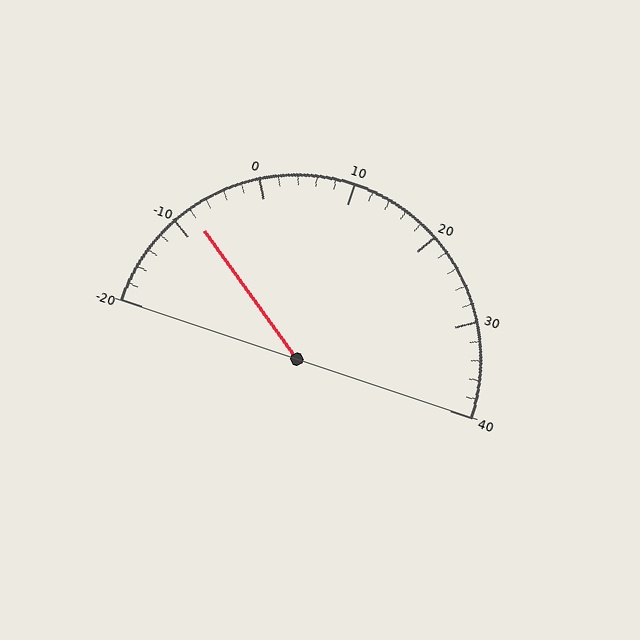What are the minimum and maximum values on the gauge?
The gauge ranges from -20 to 40.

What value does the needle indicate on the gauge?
The needle indicates approximately -8.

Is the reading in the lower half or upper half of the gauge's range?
The reading is in the lower half of the range (-20 to 40).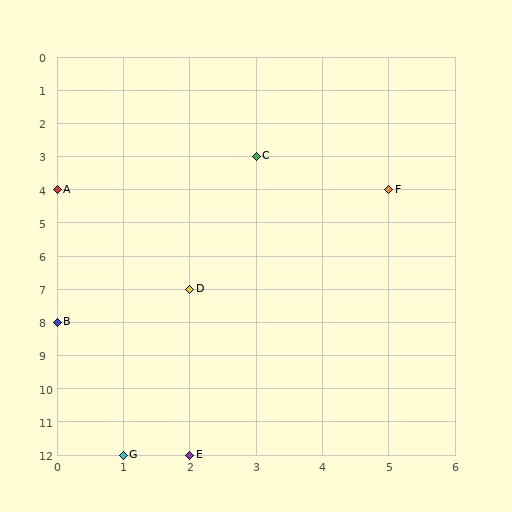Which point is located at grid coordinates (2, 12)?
Point E is at (2, 12).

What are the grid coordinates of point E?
Point E is at grid coordinates (2, 12).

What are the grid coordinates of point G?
Point G is at grid coordinates (1, 12).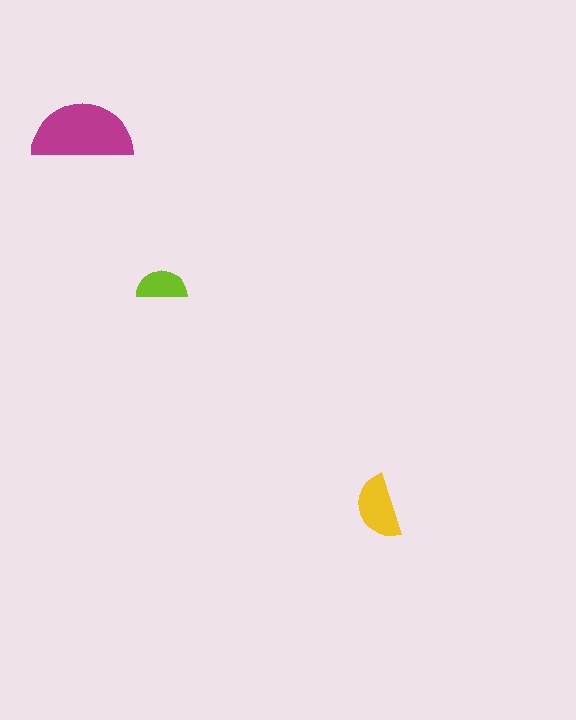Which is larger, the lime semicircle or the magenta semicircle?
The magenta one.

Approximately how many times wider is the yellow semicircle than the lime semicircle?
About 1.5 times wider.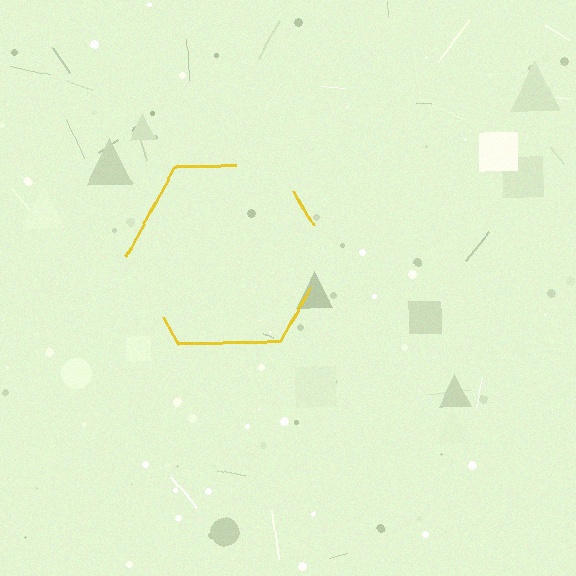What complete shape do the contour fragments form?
The contour fragments form a hexagon.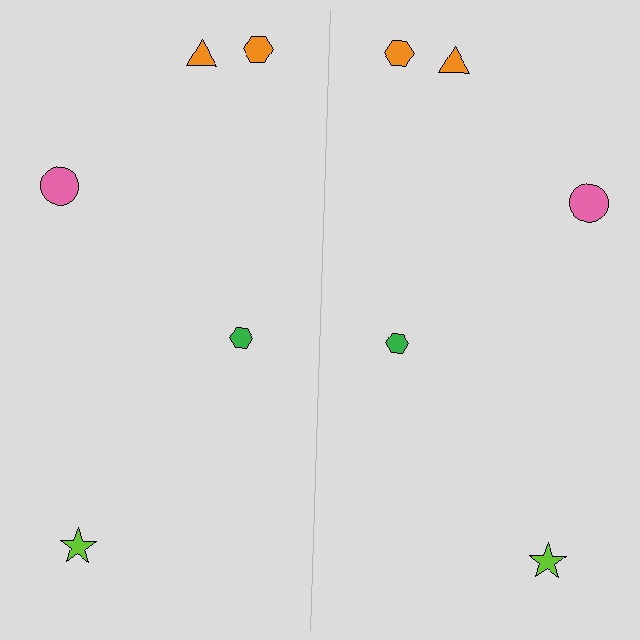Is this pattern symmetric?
Yes, this pattern has bilateral (reflection) symmetry.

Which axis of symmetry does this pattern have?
The pattern has a vertical axis of symmetry running through the center of the image.